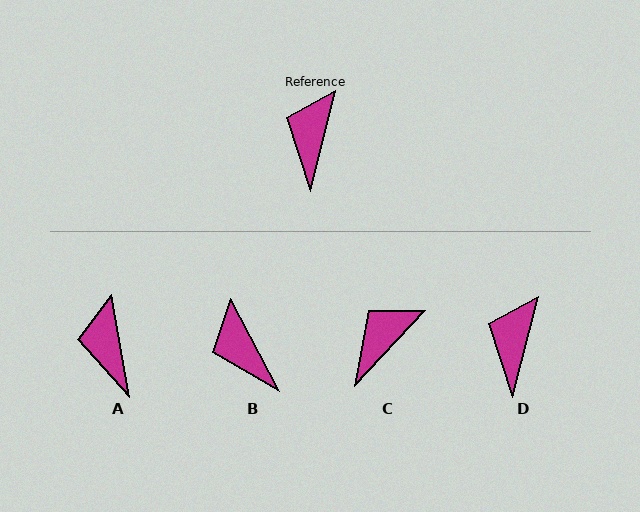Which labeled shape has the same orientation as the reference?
D.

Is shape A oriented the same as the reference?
No, it is off by about 24 degrees.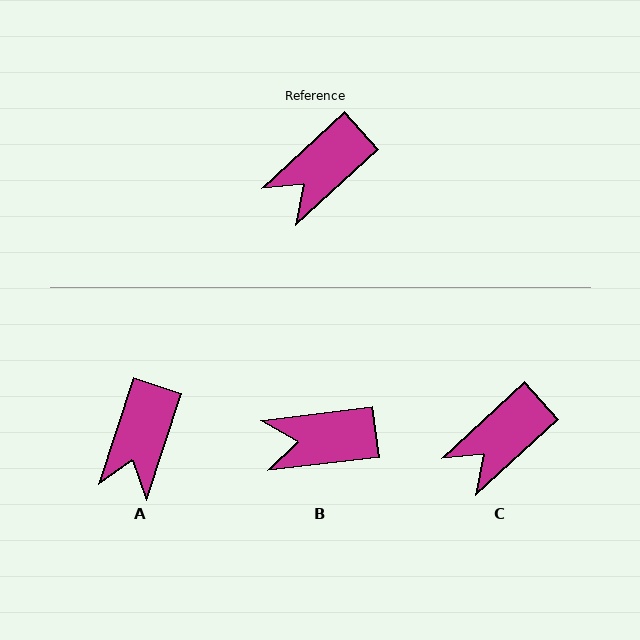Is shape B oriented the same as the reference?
No, it is off by about 36 degrees.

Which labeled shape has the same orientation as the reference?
C.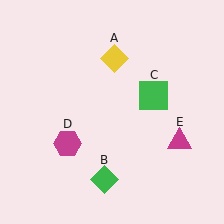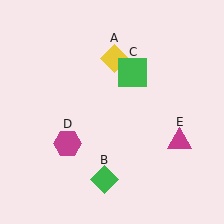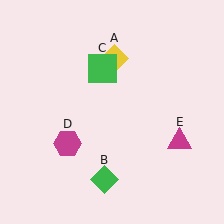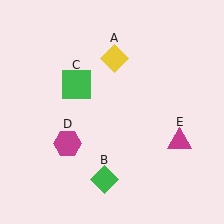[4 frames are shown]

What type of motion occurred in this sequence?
The green square (object C) rotated counterclockwise around the center of the scene.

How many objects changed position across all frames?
1 object changed position: green square (object C).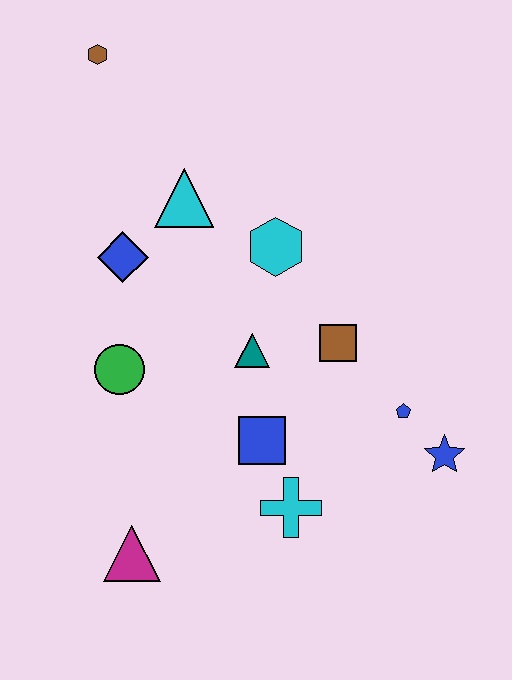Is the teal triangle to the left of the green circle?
No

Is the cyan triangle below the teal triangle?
No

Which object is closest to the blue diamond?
The cyan triangle is closest to the blue diamond.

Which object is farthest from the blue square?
The brown hexagon is farthest from the blue square.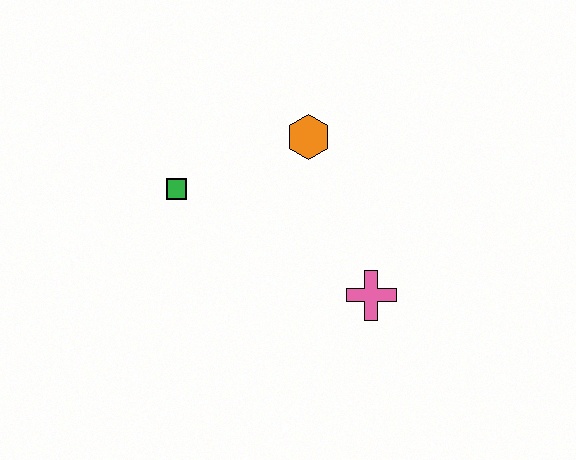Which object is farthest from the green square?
The pink cross is farthest from the green square.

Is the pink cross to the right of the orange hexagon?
Yes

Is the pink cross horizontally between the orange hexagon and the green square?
No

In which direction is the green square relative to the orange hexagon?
The green square is to the left of the orange hexagon.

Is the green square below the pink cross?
No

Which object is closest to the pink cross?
The orange hexagon is closest to the pink cross.